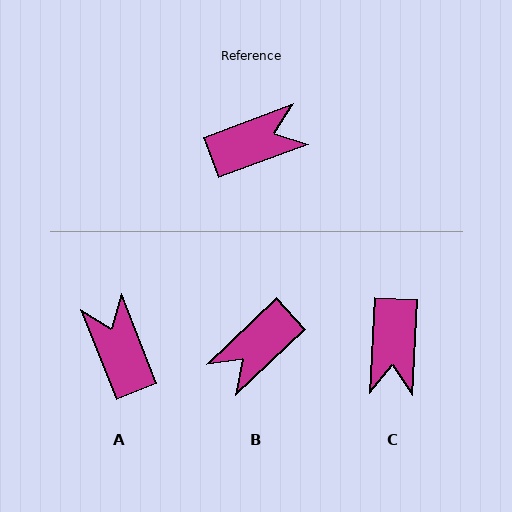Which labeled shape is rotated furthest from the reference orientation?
B, about 157 degrees away.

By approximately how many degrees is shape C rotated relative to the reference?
Approximately 113 degrees clockwise.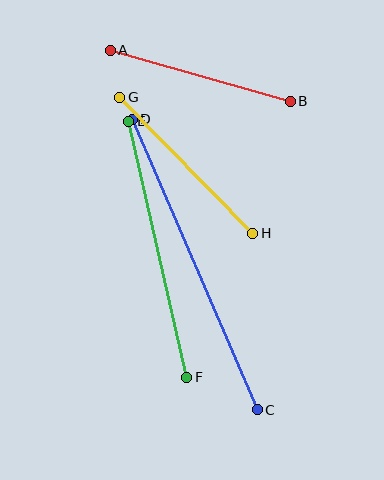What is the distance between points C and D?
The distance is approximately 316 pixels.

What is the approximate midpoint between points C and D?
The midpoint is at approximately (195, 264) pixels.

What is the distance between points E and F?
The distance is approximately 262 pixels.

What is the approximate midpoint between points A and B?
The midpoint is at approximately (200, 76) pixels.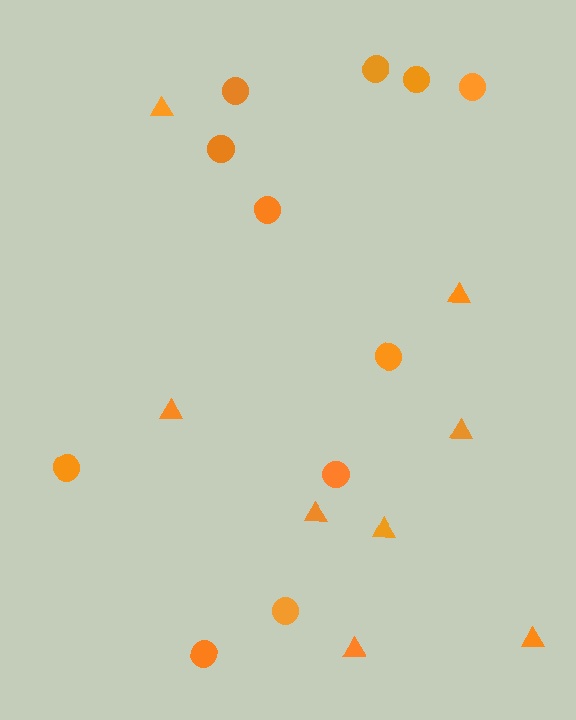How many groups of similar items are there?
There are 2 groups: one group of circles (11) and one group of triangles (8).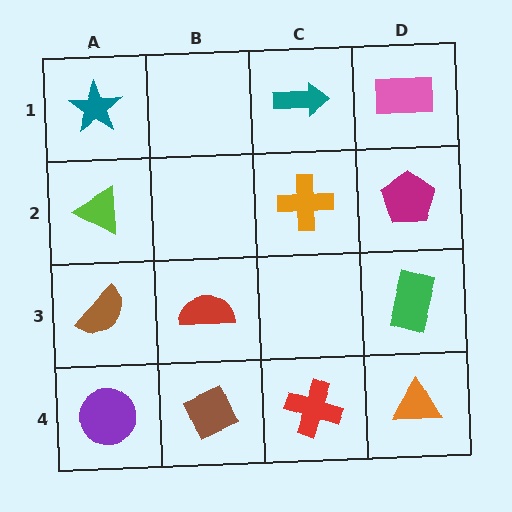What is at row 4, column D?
An orange triangle.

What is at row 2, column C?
An orange cross.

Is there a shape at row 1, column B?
No, that cell is empty.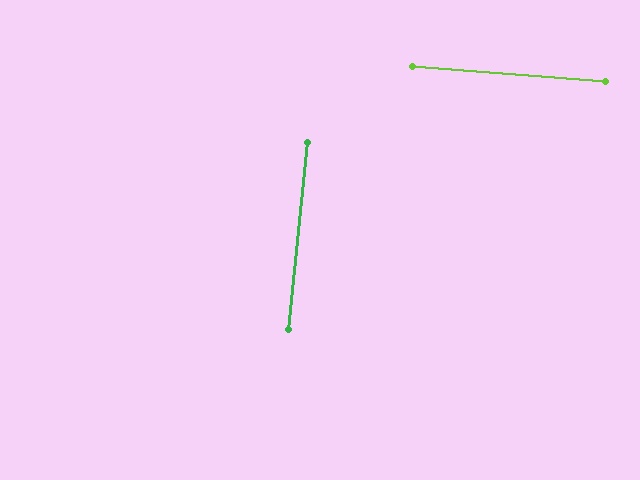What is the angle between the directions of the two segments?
Approximately 88 degrees.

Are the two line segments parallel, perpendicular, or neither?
Perpendicular — they meet at approximately 88°.